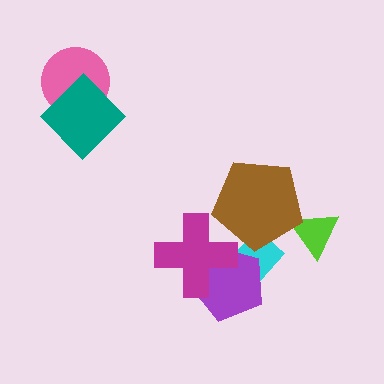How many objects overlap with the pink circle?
1 object overlaps with the pink circle.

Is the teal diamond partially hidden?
No, no other shape covers it.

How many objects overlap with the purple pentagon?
2 objects overlap with the purple pentagon.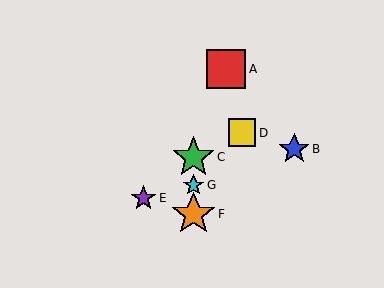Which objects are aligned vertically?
Objects C, F, G are aligned vertically.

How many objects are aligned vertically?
3 objects (C, F, G) are aligned vertically.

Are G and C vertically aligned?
Yes, both are at x≈194.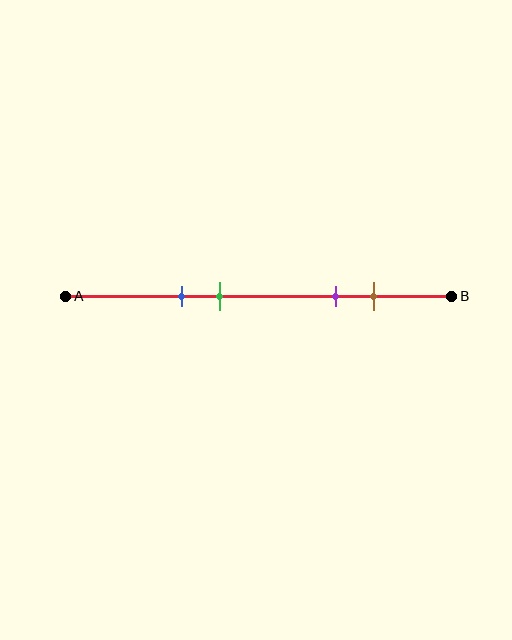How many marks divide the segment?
There are 4 marks dividing the segment.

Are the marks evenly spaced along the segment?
No, the marks are not evenly spaced.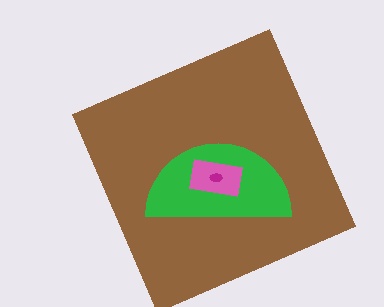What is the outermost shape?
The brown square.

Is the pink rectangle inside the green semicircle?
Yes.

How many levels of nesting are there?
4.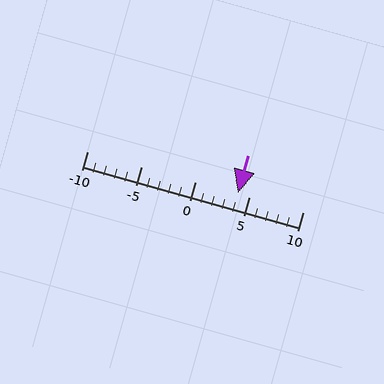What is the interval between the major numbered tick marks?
The major tick marks are spaced 5 units apart.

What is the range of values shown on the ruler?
The ruler shows values from -10 to 10.